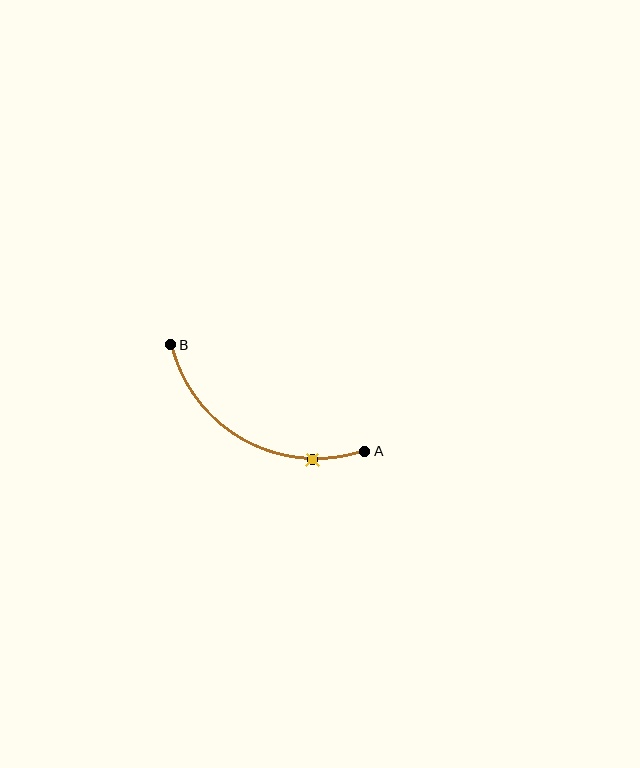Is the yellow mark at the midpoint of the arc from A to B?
No. The yellow mark lies on the arc but is closer to endpoint A. The arc midpoint would be at the point on the curve equidistant along the arc from both A and B.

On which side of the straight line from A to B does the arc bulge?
The arc bulges below the straight line connecting A and B.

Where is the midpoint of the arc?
The arc midpoint is the point on the curve farthest from the straight line joining A and B. It sits below that line.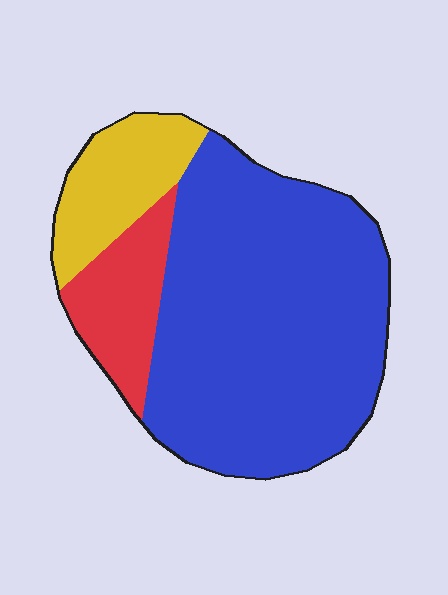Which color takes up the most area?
Blue, at roughly 70%.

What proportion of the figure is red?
Red takes up less than a sixth of the figure.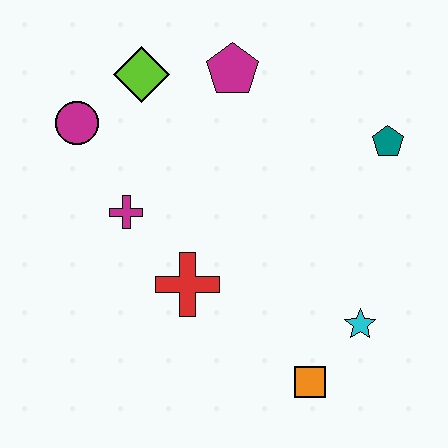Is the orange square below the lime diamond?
Yes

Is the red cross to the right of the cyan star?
No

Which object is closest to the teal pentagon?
The magenta pentagon is closest to the teal pentagon.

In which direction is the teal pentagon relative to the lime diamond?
The teal pentagon is to the right of the lime diamond.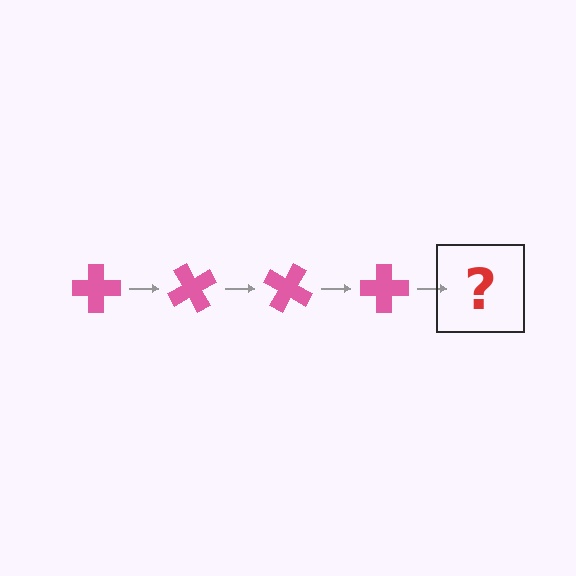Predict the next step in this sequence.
The next step is a pink cross rotated 240 degrees.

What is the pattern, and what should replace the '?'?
The pattern is that the cross rotates 60 degrees each step. The '?' should be a pink cross rotated 240 degrees.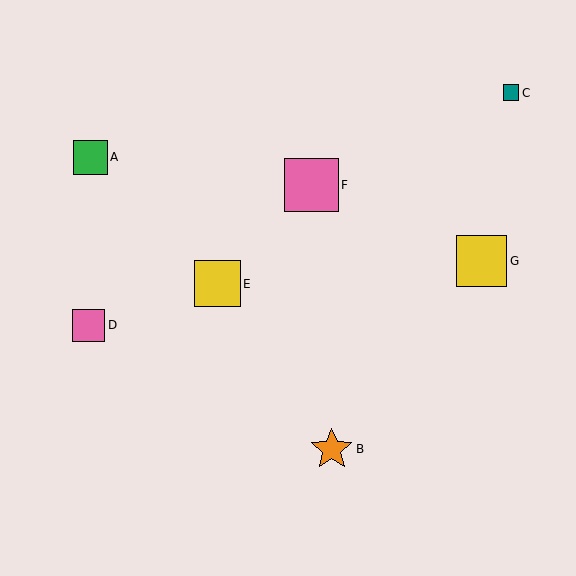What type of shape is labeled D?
Shape D is a pink square.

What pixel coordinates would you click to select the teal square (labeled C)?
Click at (511, 93) to select the teal square C.